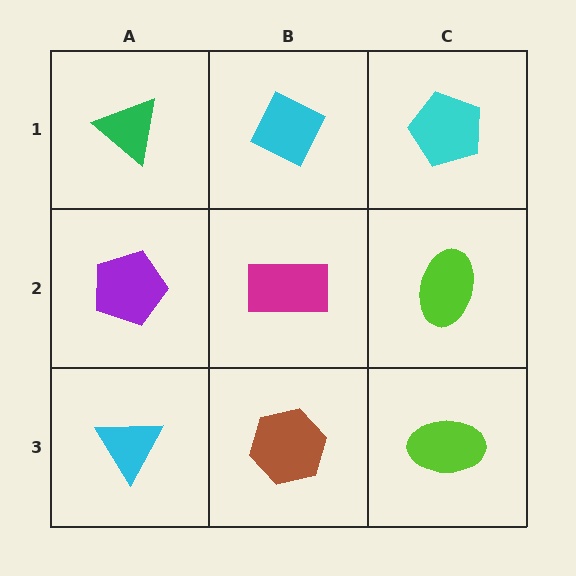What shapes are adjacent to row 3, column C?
A lime ellipse (row 2, column C), a brown hexagon (row 3, column B).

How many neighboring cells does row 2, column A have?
3.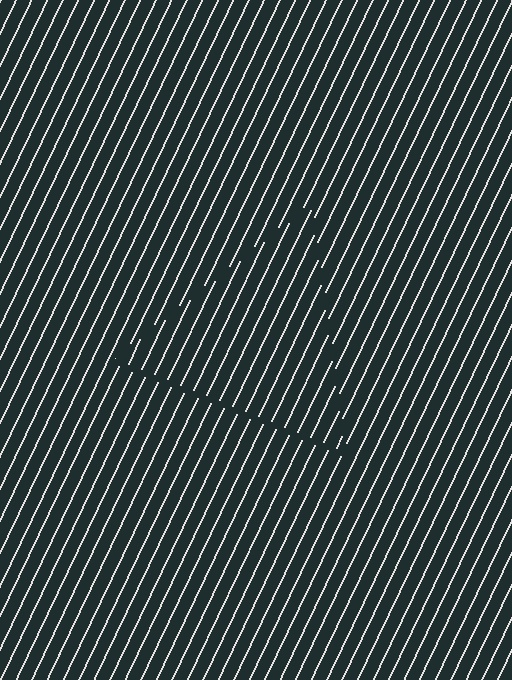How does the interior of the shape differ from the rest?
The interior of the shape contains the same grating, shifted by half a period — the contour is defined by the phase discontinuity where line-ends from the inner and outer gratings abut.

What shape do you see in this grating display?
An illusory triangle. The interior of the shape contains the same grating, shifted by half a period — the contour is defined by the phase discontinuity where line-ends from the inner and outer gratings abut.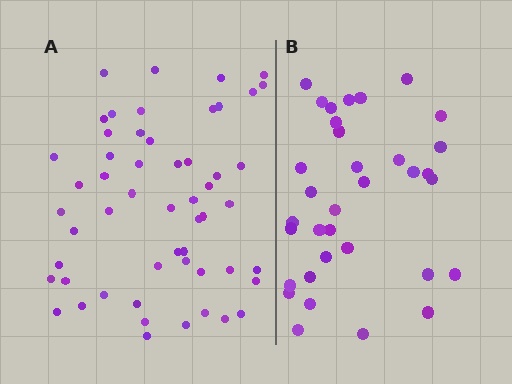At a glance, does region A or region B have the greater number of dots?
Region A (the left region) has more dots.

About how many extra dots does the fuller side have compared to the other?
Region A has approximately 20 more dots than region B.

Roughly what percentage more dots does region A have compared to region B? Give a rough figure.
About 60% more.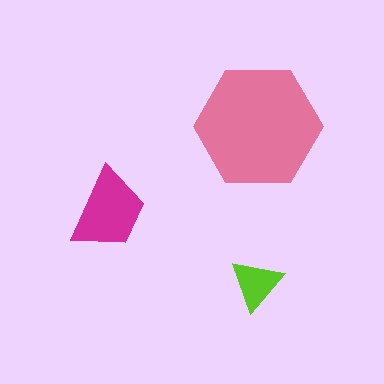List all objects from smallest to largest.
The lime triangle, the magenta trapezoid, the pink hexagon.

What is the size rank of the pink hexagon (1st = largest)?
1st.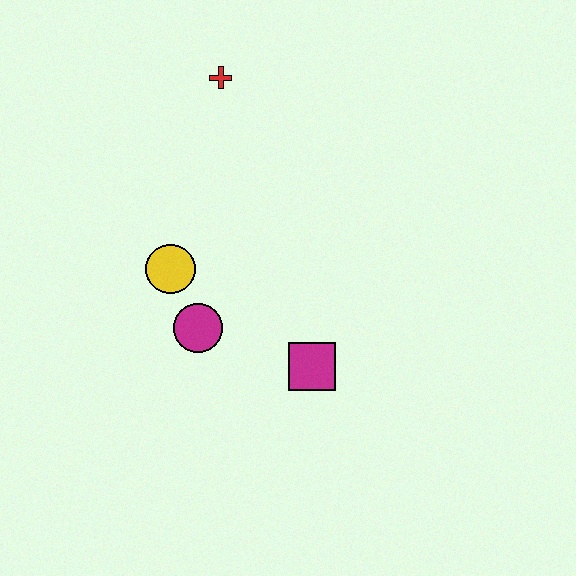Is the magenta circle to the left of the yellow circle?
No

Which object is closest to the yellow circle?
The magenta circle is closest to the yellow circle.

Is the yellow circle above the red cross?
No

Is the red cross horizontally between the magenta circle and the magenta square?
Yes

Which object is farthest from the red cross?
The magenta square is farthest from the red cross.